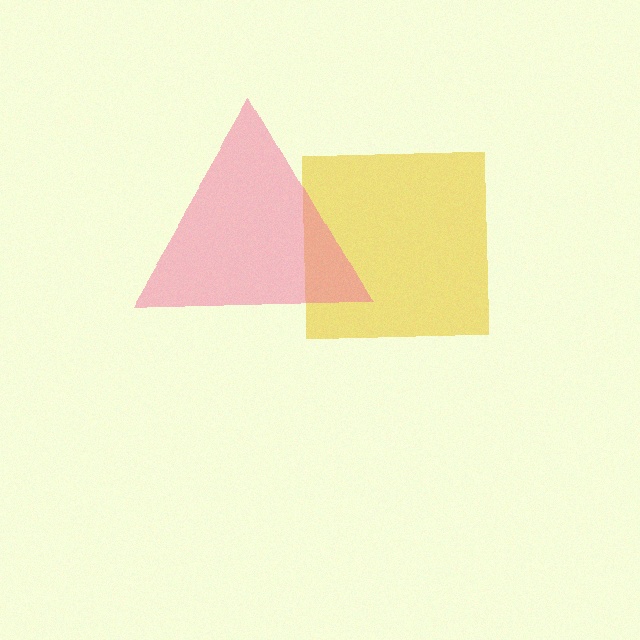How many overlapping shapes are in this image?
There are 2 overlapping shapes in the image.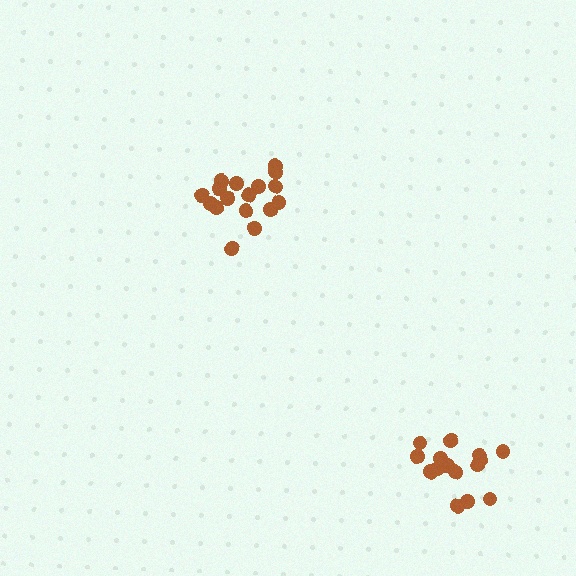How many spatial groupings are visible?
There are 2 spatial groupings.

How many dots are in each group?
Group 1: 17 dots, Group 2: 15 dots (32 total).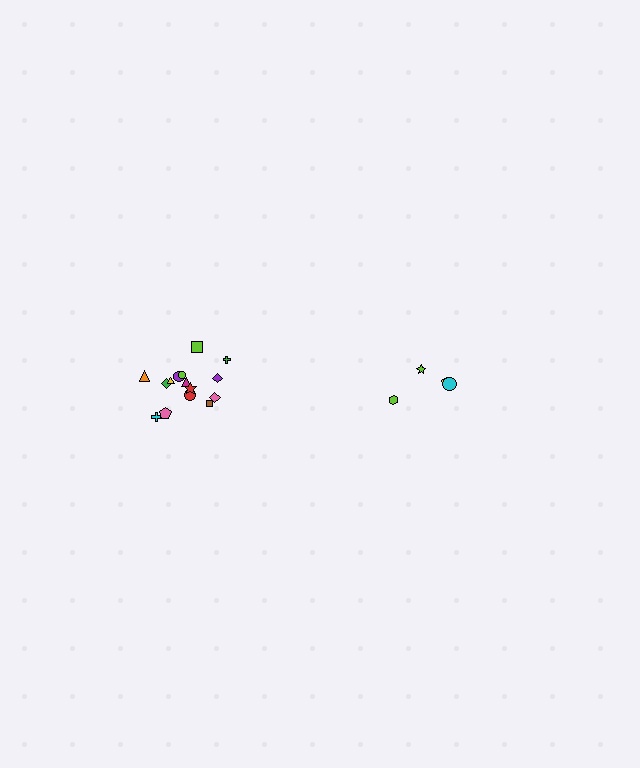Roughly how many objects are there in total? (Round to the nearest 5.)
Roughly 20 objects in total.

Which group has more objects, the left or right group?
The left group.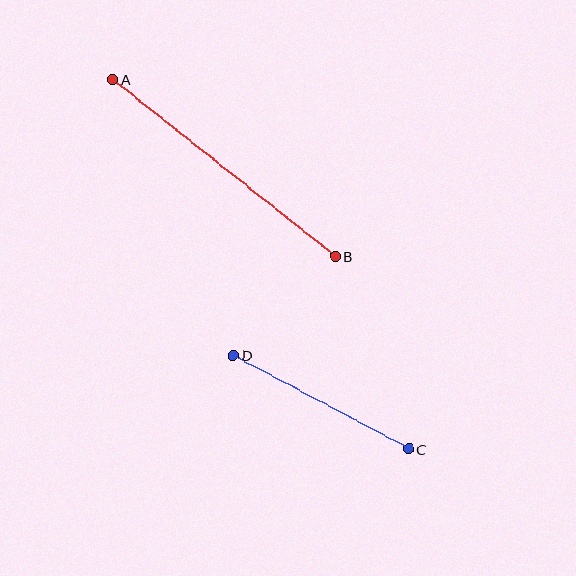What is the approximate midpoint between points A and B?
The midpoint is at approximately (224, 168) pixels.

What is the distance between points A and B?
The distance is approximately 284 pixels.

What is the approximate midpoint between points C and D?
The midpoint is at approximately (321, 402) pixels.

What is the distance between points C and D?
The distance is approximately 199 pixels.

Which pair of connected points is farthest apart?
Points A and B are farthest apart.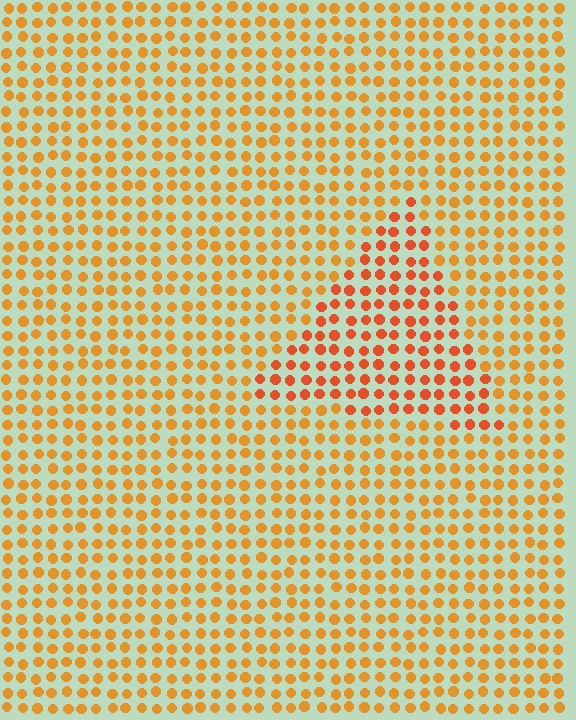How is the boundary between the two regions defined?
The boundary is defined purely by a slight shift in hue (about 22 degrees). Spacing, size, and orientation are identical on both sides.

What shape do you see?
I see a triangle.